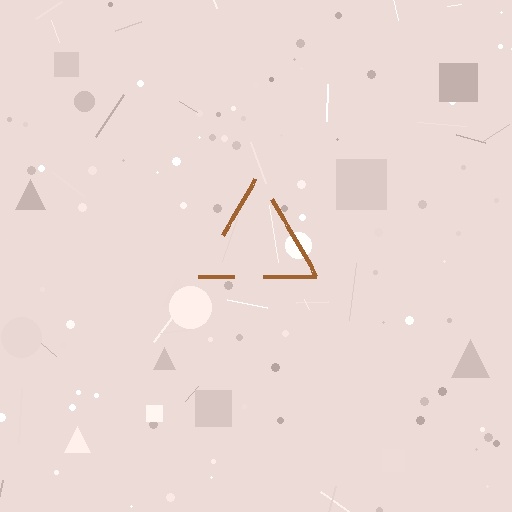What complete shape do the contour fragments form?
The contour fragments form a triangle.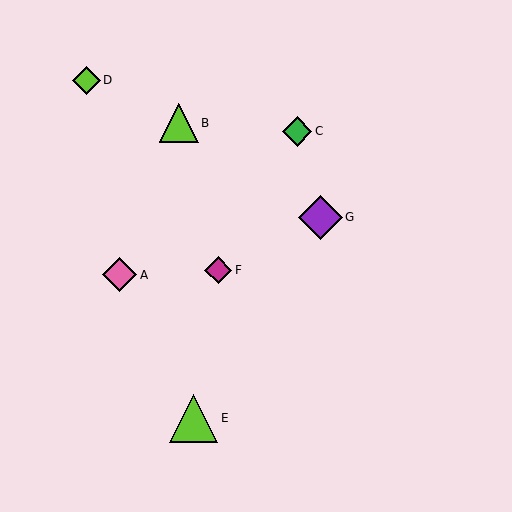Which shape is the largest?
The lime triangle (labeled E) is the largest.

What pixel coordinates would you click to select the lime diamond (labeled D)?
Click at (86, 80) to select the lime diamond D.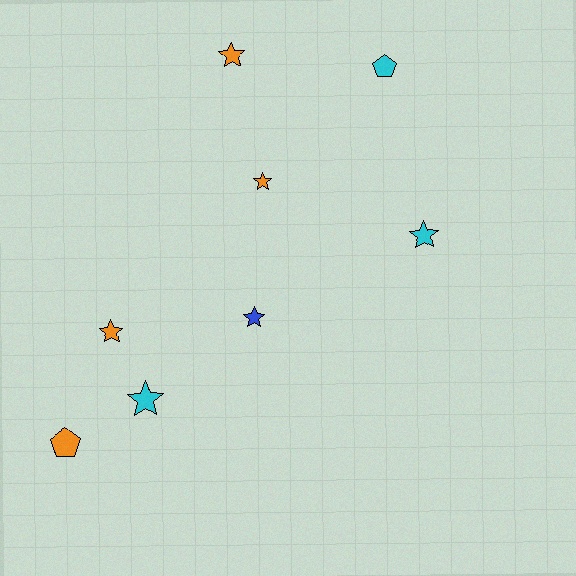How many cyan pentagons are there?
There is 1 cyan pentagon.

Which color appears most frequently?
Orange, with 4 objects.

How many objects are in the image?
There are 8 objects.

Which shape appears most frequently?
Star, with 6 objects.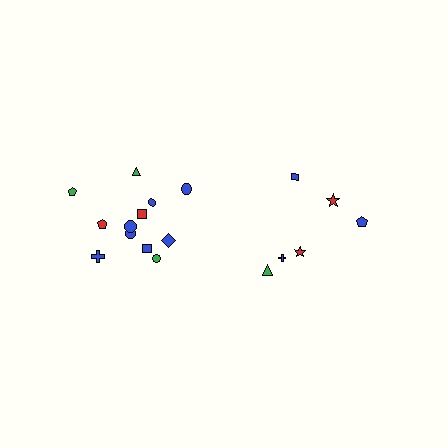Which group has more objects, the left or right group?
The left group.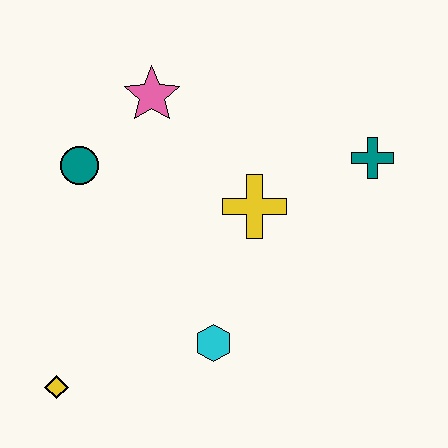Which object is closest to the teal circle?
The pink star is closest to the teal circle.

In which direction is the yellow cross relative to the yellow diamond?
The yellow cross is to the right of the yellow diamond.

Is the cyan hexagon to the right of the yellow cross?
No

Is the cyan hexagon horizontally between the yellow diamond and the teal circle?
No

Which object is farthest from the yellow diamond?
The teal cross is farthest from the yellow diamond.